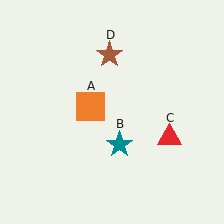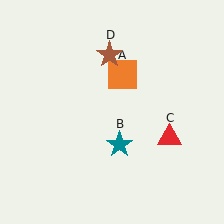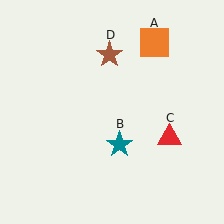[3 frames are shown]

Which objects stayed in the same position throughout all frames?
Teal star (object B) and red triangle (object C) and brown star (object D) remained stationary.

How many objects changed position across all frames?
1 object changed position: orange square (object A).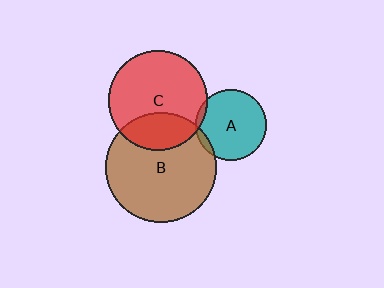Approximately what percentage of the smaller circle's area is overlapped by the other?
Approximately 25%.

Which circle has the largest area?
Circle B (brown).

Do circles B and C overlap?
Yes.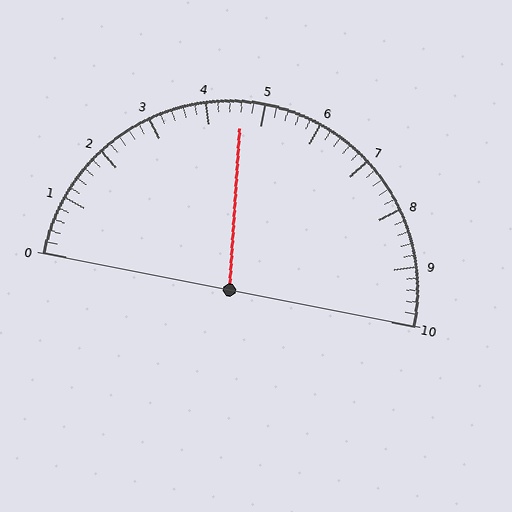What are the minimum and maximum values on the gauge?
The gauge ranges from 0 to 10.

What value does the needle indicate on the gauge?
The needle indicates approximately 4.6.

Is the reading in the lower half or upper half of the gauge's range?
The reading is in the lower half of the range (0 to 10).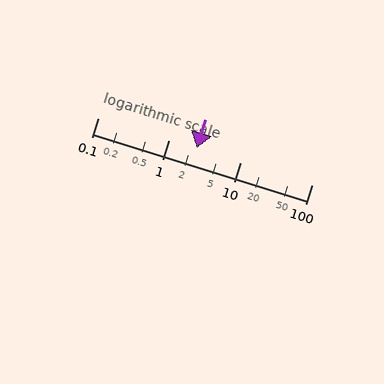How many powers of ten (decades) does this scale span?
The scale spans 3 decades, from 0.1 to 100.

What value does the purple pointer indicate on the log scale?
The pointer indicates approximately 2.4.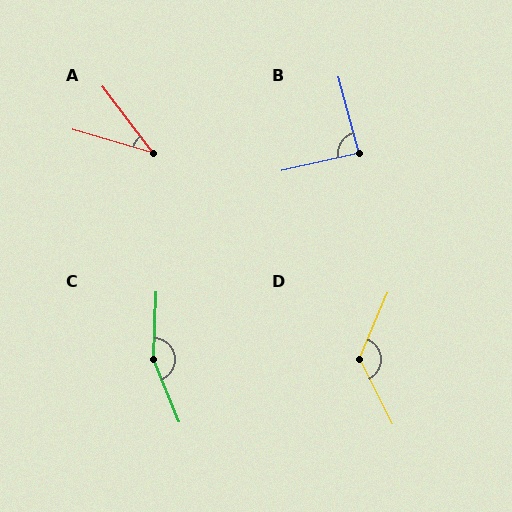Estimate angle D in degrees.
Approximately 130 degrees.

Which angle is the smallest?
A, at approximately 36 degrees.